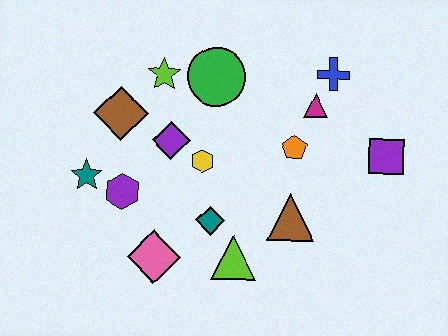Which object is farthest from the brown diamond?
The purple square is farthest from the brown diamond.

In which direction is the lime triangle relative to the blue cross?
The lime triangle is below the blue cross.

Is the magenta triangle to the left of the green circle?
No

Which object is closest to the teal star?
The purple hexagon is closest to the teal star.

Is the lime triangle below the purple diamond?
Yes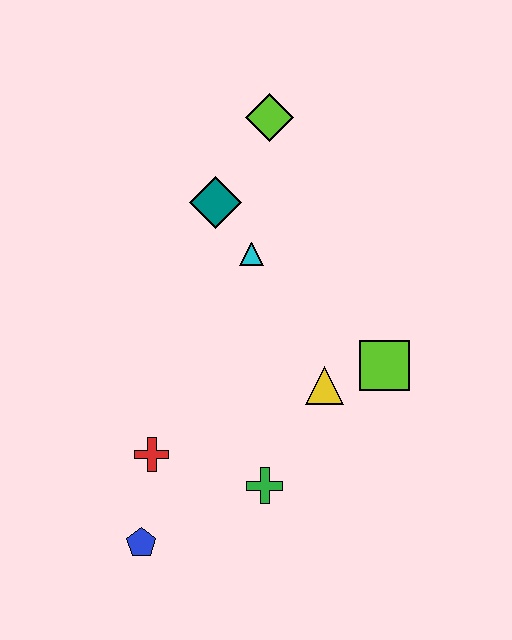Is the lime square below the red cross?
No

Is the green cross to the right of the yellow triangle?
No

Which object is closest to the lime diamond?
The teal diamond is closest to the lime diamond.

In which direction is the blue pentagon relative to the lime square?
The blue pentagon is to the left of the lime square.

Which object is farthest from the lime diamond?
The blue pentagon is farthest from the lime diamond.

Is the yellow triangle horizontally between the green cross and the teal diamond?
No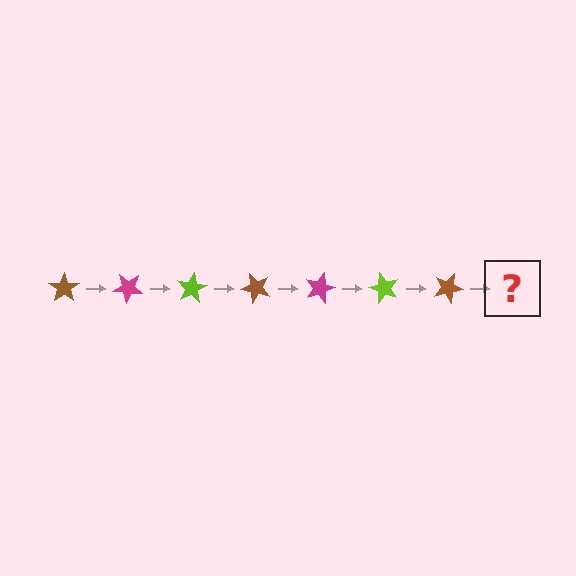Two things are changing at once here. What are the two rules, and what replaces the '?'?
The two rules are that it rotates 40 degrees each step and the color cycles through brown, magenta, and lime. The '?' should be a magenta star, rotated 280 degrees from the start.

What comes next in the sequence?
The next element should be a magenta star, rotated 280 degrees from the start.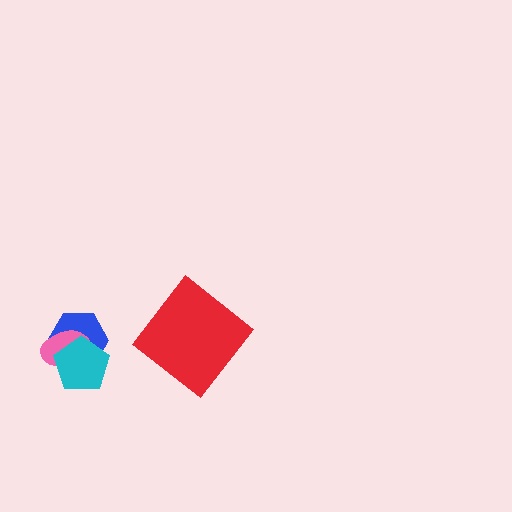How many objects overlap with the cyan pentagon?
2 objects overlap with the cyan pentagon.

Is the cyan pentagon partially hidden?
No, no other shape covers it.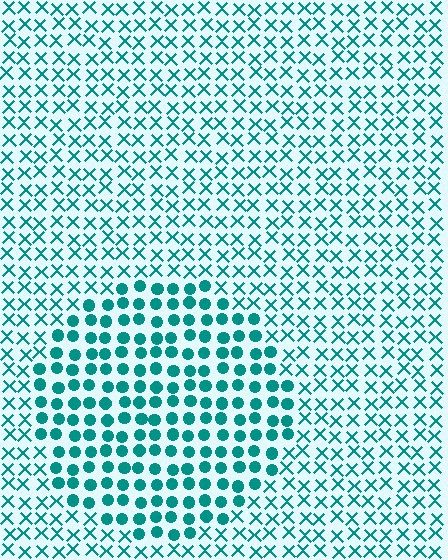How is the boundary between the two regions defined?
The boundary is defined by a change in element shape: circles inside vs. X marks outside. All elements share the same color and spacing.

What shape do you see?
I see a circle.